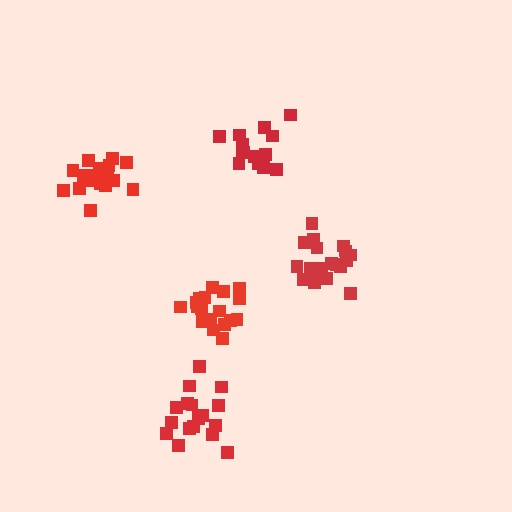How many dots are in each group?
Group 1: 21 dots, Group 2: 18 dots, Group 3: 19 dots, Group 4: 15 dots, Group 5: 18 dots (91 total).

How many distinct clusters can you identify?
There are 5 distinct clusters.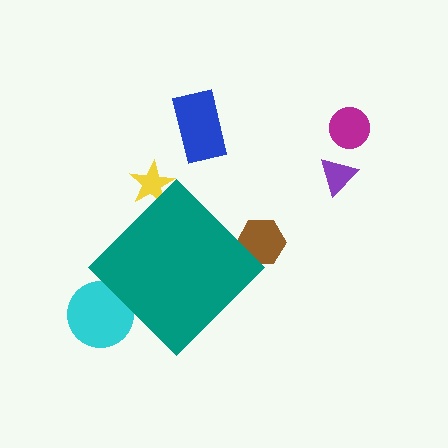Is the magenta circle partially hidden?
No, the magenta circle is fully visible.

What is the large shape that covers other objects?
A teal diamond.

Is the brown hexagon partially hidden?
Yes, the brown hexagon is partially hidden behind the teal diamond.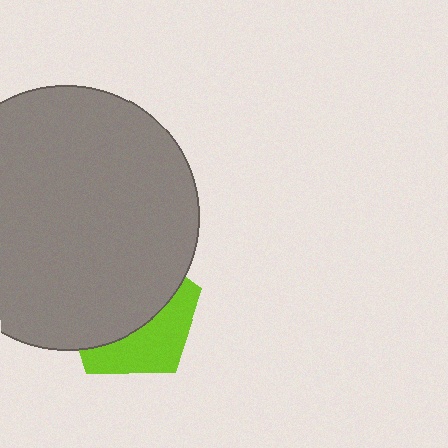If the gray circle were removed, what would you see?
You would see the complete lime pentagon.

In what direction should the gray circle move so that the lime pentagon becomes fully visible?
The gray circle should move up. That is the shortest direction to clear the overlap and leave the lime pentagon fully visible.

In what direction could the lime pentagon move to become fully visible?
The lime pentagon could move down. That would shift it out from behind the gray circle entirely.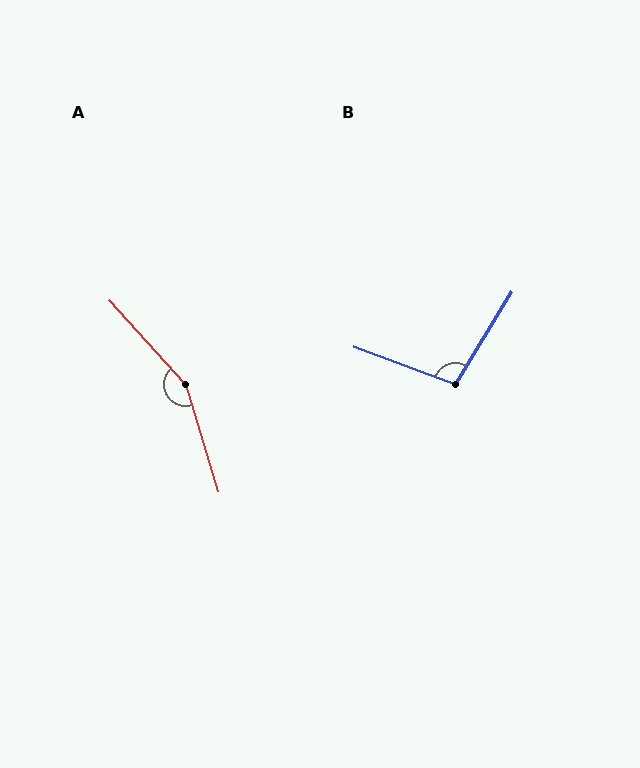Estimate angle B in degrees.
Approximately 101 degrees.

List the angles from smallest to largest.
B (101°), A (155°).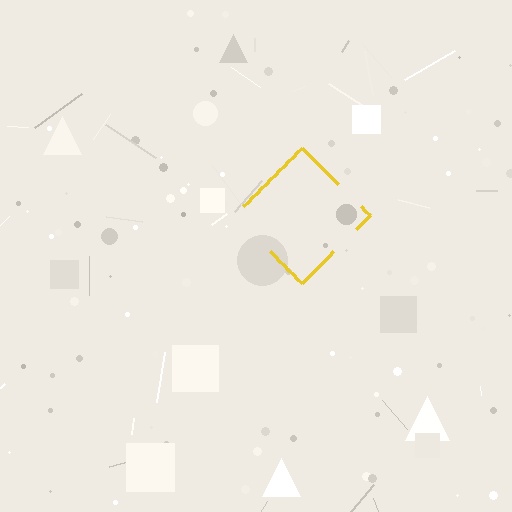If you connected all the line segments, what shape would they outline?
They would outline a diamond.